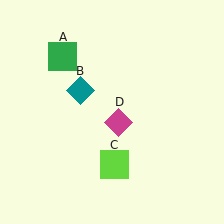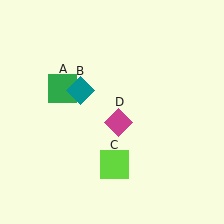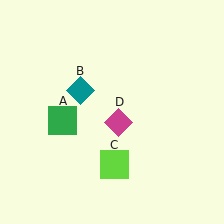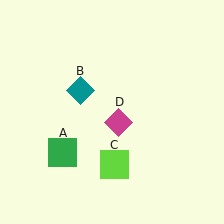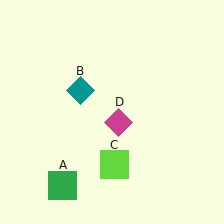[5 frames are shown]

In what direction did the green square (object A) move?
The green square (object A) moved down.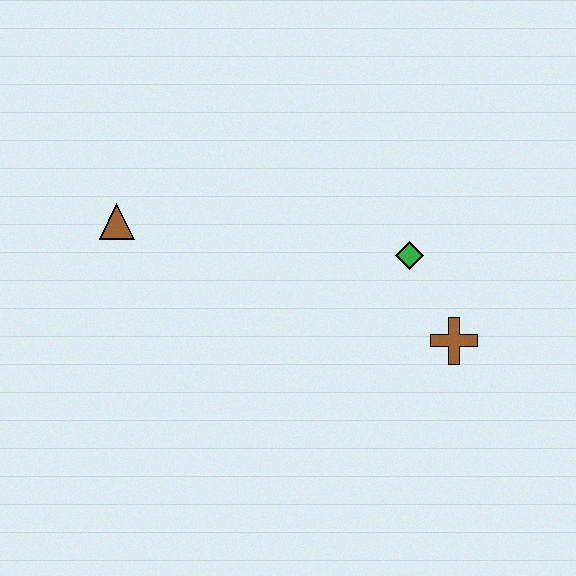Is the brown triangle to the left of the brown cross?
Yes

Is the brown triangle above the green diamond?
Yes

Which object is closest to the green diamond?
The brown cross is closest to the green diamond.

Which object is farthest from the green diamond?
The brown triangle is farthest from the green diamond.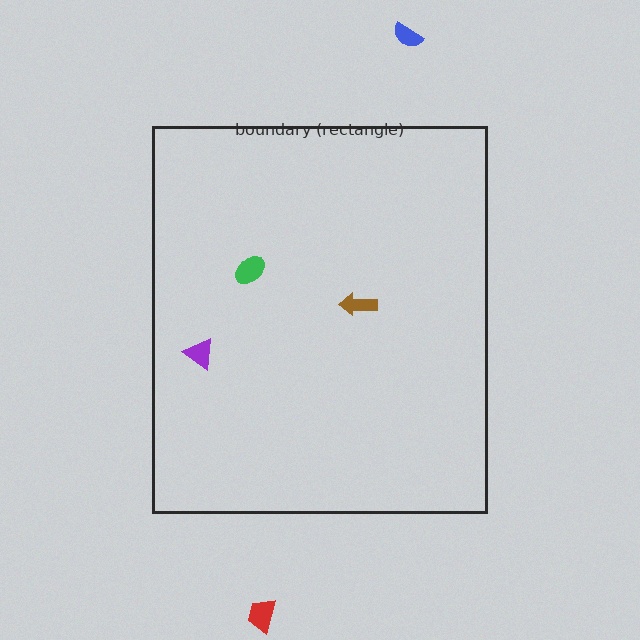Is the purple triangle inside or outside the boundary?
Inside.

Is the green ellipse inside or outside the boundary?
Inside.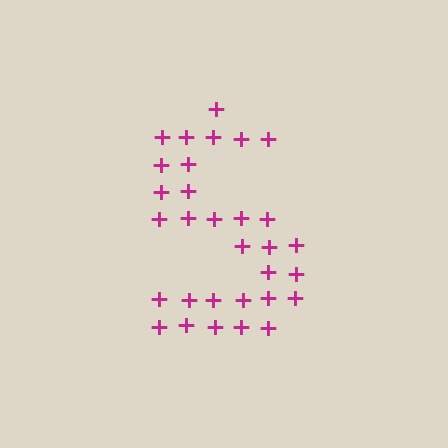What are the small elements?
The small elements are plus signs.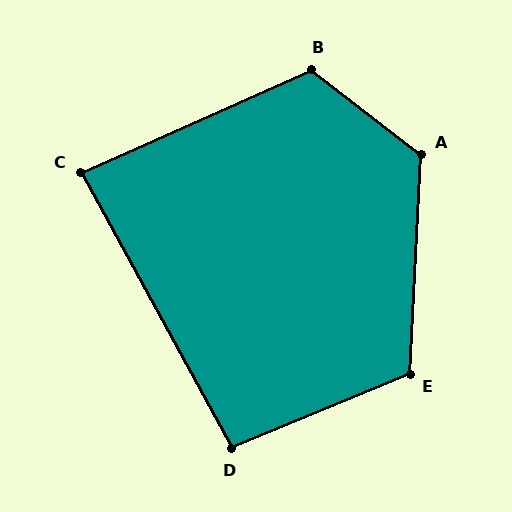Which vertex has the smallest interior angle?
C, at approximately 85 degrees.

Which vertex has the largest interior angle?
A, at approximately 125 degrees.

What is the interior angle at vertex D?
Approximately 96 degrees (obtuse).